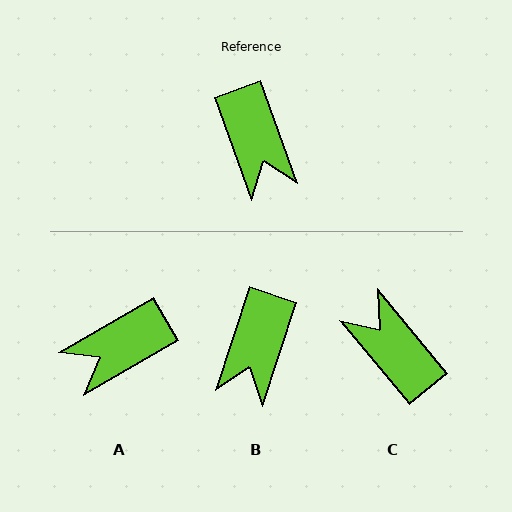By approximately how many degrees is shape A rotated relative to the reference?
Approximately 80 degrees clockwise.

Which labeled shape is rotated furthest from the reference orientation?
C, about 160 degrees away.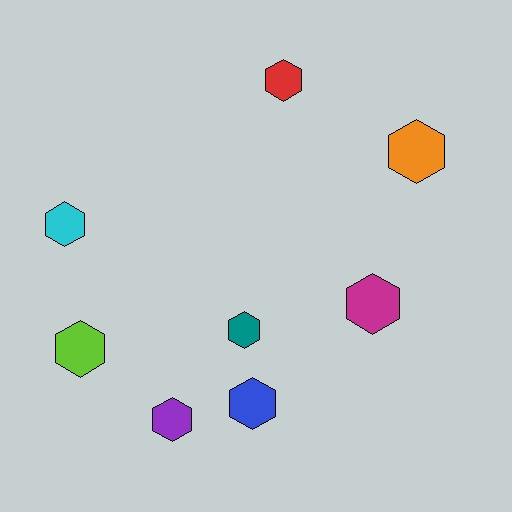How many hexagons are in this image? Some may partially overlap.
There are 8 hexagons.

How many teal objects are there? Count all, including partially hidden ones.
There is 1 teal object.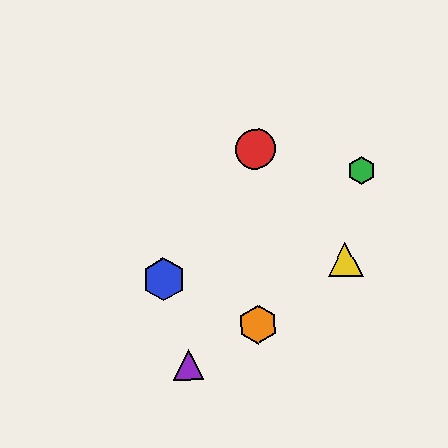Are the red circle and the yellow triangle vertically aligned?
No, the red circle is at x≈255 and the yellow triangle is at x≈345.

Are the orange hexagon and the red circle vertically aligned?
Yes, both are at x≈258.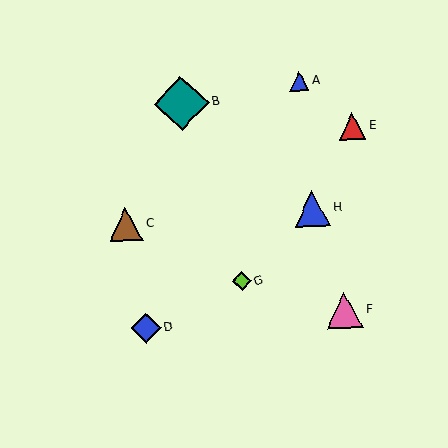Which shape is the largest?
The teal diamond (labeled B) is the largest.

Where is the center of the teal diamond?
The center of the teal diamond is at (182, 103).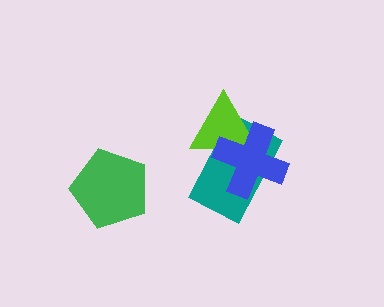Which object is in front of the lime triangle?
The blue cross is in front of the lime triangle.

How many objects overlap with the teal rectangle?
2 objects overlap with the teal rectangle.